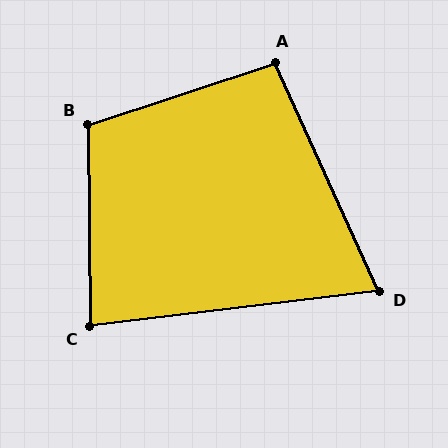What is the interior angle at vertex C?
Approximately 84 degrees (acute).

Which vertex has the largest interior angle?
B, at approximately 107 degrees.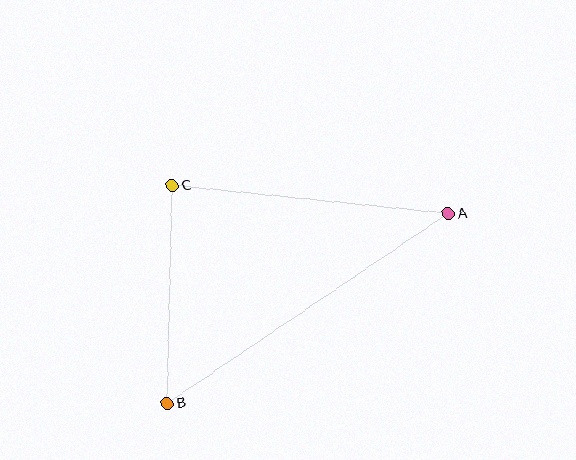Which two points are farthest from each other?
Points A and B are farthest from each other.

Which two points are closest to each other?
Points B and C are closest to each other.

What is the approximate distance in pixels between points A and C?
The distance between A and C is approximately 277 pixels.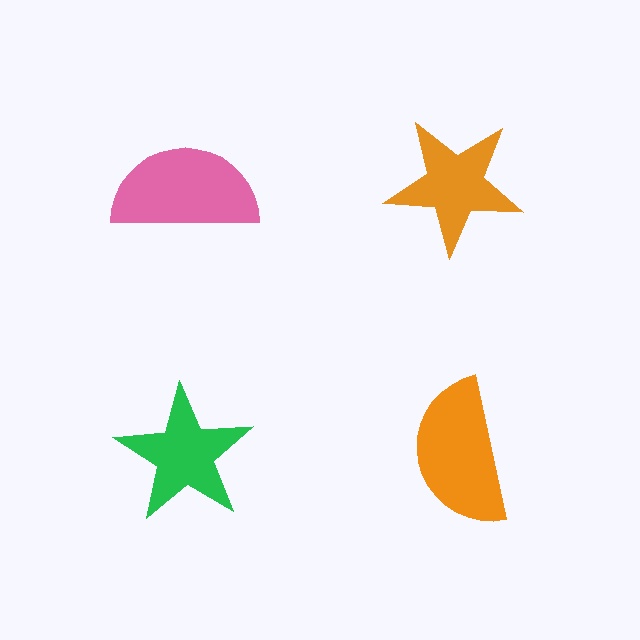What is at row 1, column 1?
A pink semicircle.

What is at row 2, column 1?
A green star.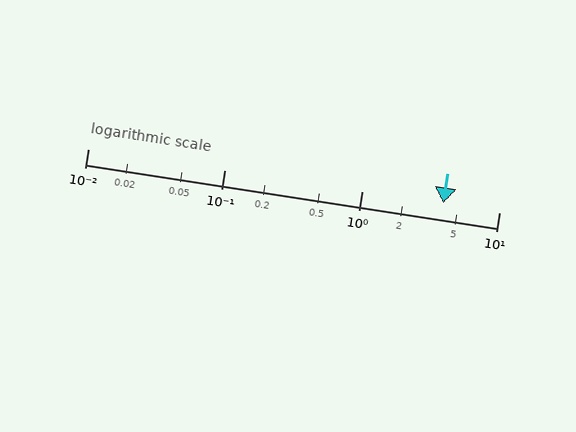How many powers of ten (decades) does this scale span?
The scale spans 3 decades, from 0.01 to 10.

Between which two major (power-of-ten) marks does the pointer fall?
The pointer is between 1 and 10.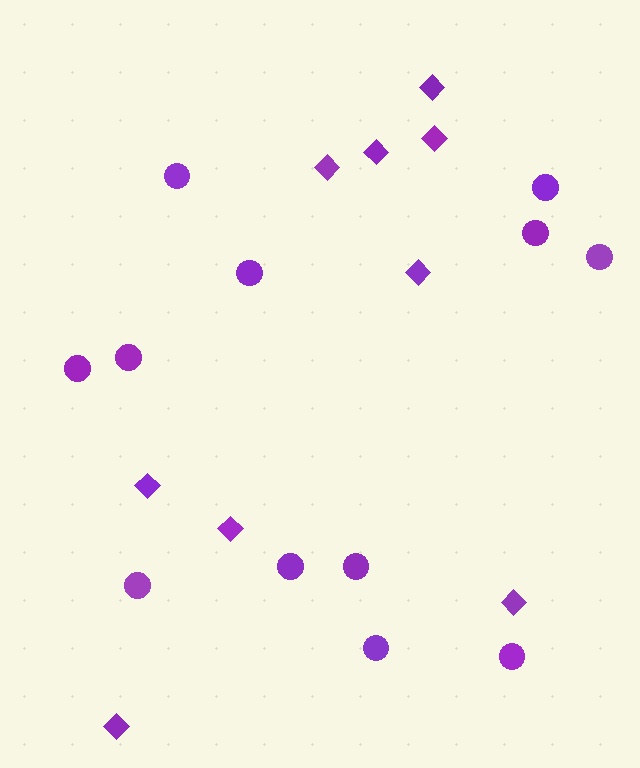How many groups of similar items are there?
There are 2 groups: one group of circles (12) and one group of diamonds (9).